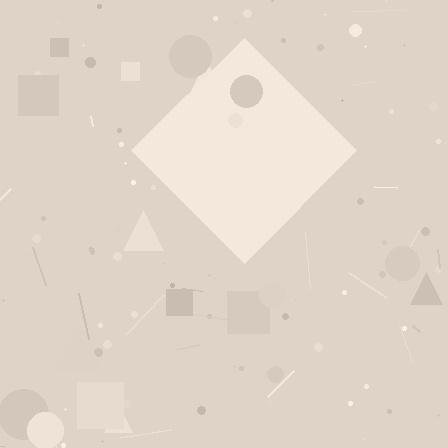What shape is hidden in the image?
A diamond is hidden in the image.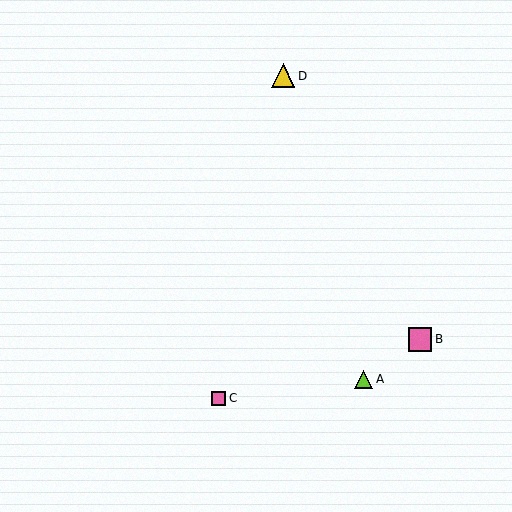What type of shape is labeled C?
Shape C is a pink square.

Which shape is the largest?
The pink square (labeled B) is the largest.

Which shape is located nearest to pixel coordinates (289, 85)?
The yellow triangle (labeled D) at (283, 76) is nearest to that location.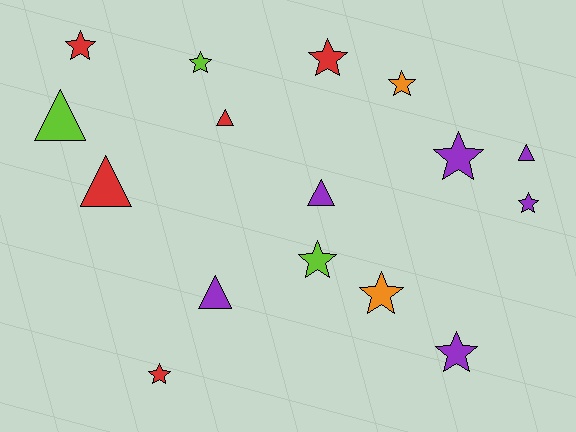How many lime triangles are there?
There is 1 lime triangle.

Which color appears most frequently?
Purple, with 6 objects.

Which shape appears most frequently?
Star, with 10 objects.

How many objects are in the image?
There are 16 objects.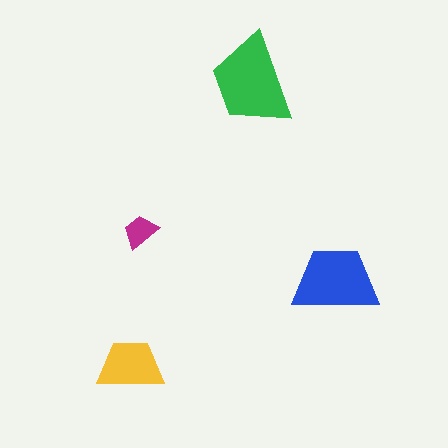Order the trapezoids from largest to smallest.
the green one, the blue one, the yellow one, the magenta one.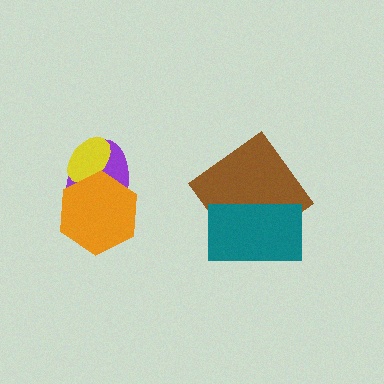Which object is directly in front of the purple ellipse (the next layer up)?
The yellow ellipse is directly in front of the purple ellipse.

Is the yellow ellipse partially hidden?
Yes, it is partially covered by another shape.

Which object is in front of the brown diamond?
The teal rectangle is in front of the brown diamond.